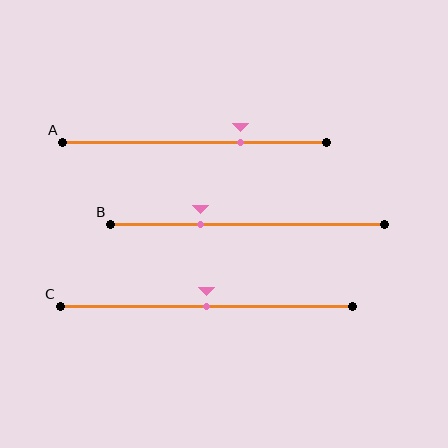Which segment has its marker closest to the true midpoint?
Segment C has its marker closest to the true midpoint.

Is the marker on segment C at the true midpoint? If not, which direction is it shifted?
Yes, the marker on segment C is at the true midpoint.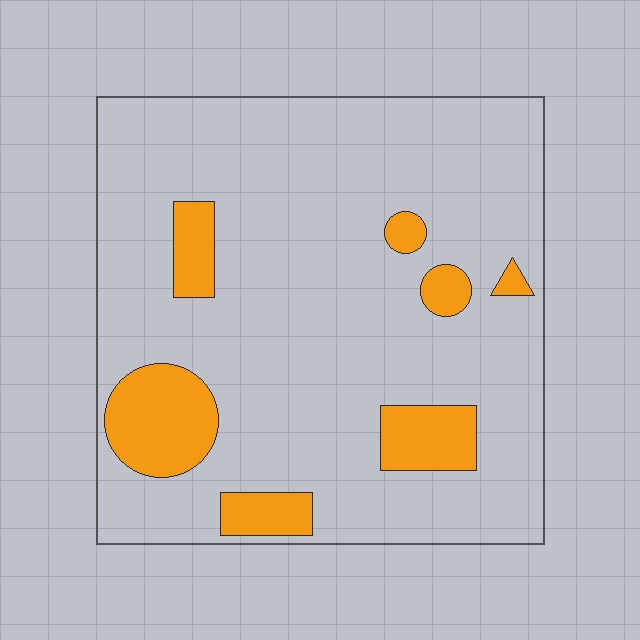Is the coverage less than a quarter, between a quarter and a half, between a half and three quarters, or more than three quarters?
Less than a quarter.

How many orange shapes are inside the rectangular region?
7.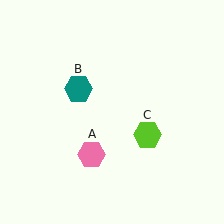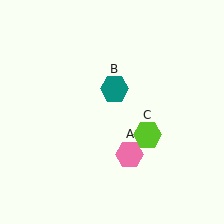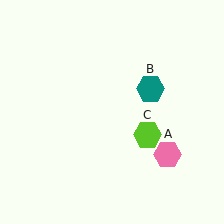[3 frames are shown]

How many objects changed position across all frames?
2 objects changed position: pink hexagon (object A), teal hexagon (object B).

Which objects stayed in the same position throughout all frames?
Lime hexagon (object C) remained stationary.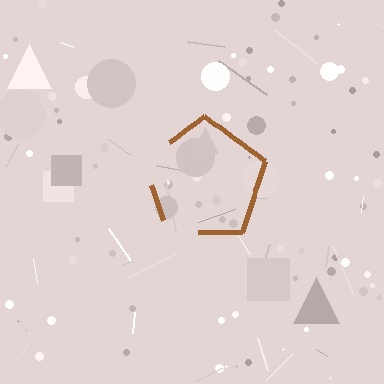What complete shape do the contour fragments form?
The contour fragments form a pentagon.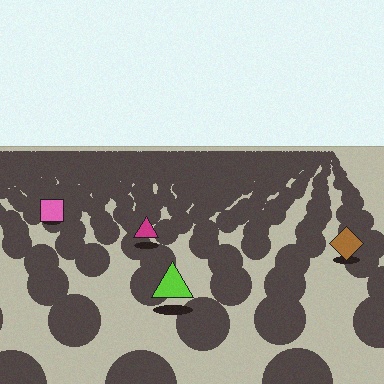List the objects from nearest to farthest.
From nearest to farthest: the lime triangle, the brown diamond, the magenta triangle, the pink square.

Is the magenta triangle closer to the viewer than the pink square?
Yes. The magenta triangle is closer — you can tell from the texture gradient: the ground texture is coarser near it.